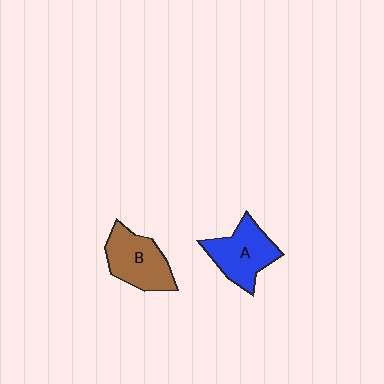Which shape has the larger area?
Shape B (brown).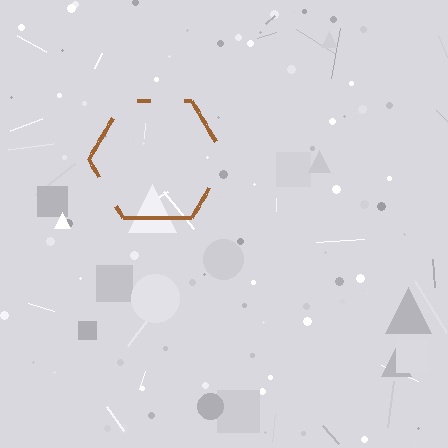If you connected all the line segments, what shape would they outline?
They would outline a hexagon.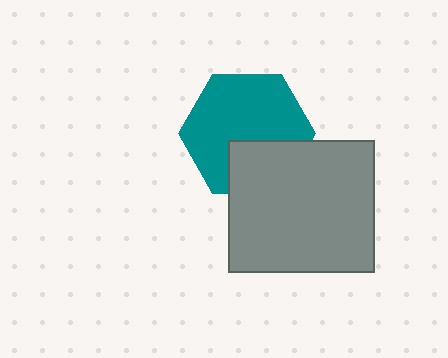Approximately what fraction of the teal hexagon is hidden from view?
Roughly 30% of the teal hexagon is hidden behind the gray rectangle.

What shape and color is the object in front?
The object in front is a gray rectangle.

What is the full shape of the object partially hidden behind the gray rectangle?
The partially hidden object is a teal hexagon.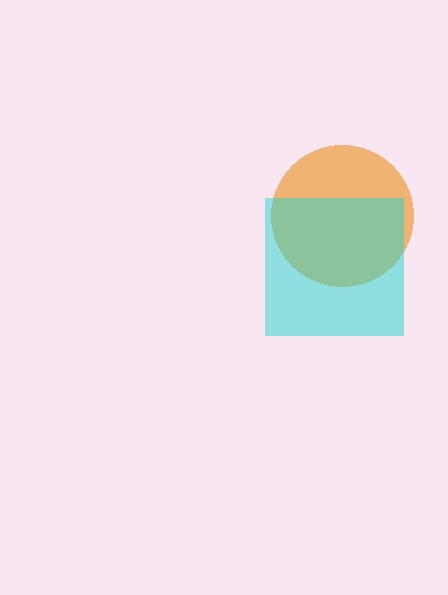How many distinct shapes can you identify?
There are 2 distinct shapes: an orange circle, a cyan square.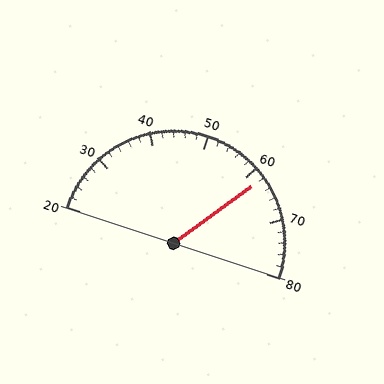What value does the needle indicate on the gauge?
The needle indicates approximately 62.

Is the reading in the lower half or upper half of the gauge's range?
The reading is in the upper half of the range (20 to 80).